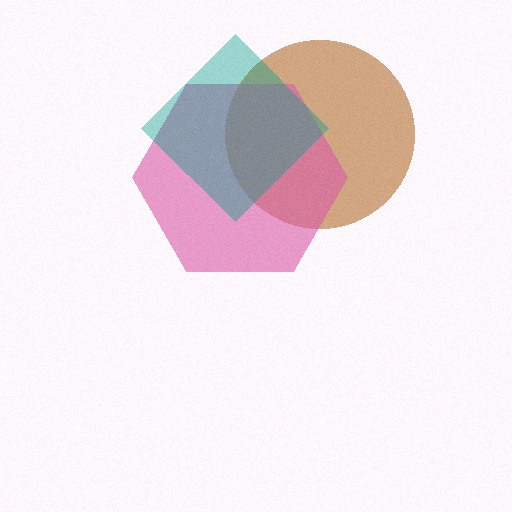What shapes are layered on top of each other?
The layered shapes are: a brown circle, a pink hexagon, a teal diamond.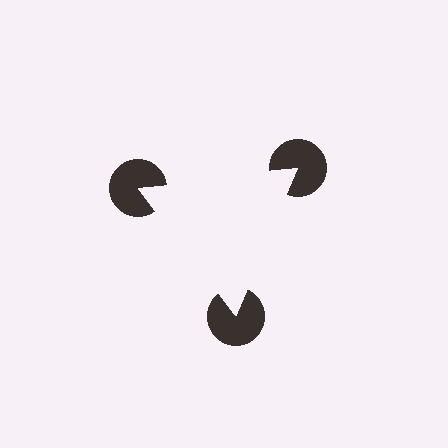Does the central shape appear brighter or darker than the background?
It typically appears slightly brighter than the background, even though no actual brightness change is drawn.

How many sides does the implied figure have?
3 sides.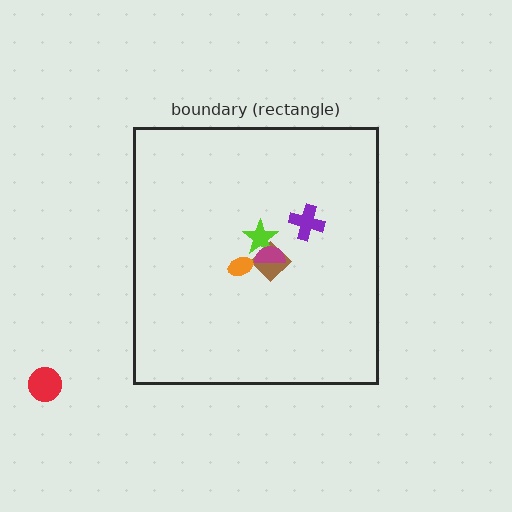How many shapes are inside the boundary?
5 inside, 1 outside.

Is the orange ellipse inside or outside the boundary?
Inside.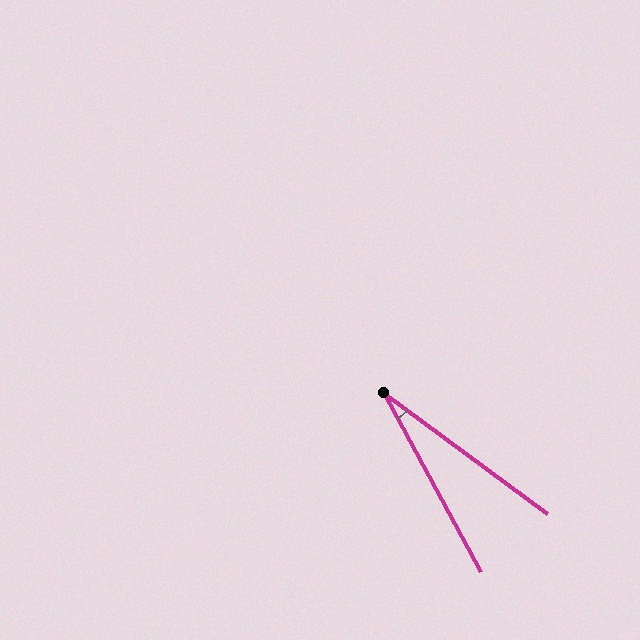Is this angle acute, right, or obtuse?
It is acute.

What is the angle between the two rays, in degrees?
Approximately 25 degrees.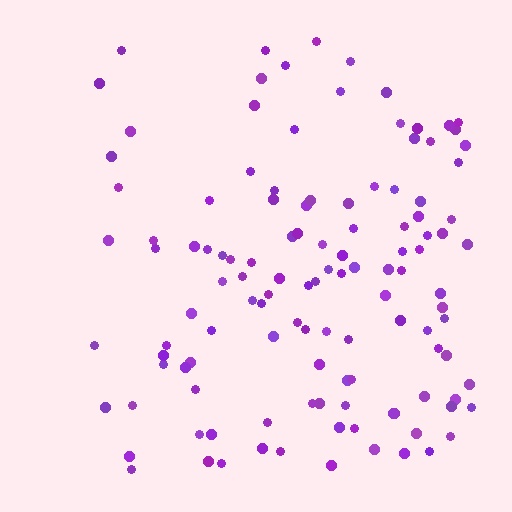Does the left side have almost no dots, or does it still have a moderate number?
Still a moderate number, just noticeably fewer than the right.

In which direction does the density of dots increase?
From left to right, with the right side densest.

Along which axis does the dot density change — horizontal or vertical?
Horizontal.